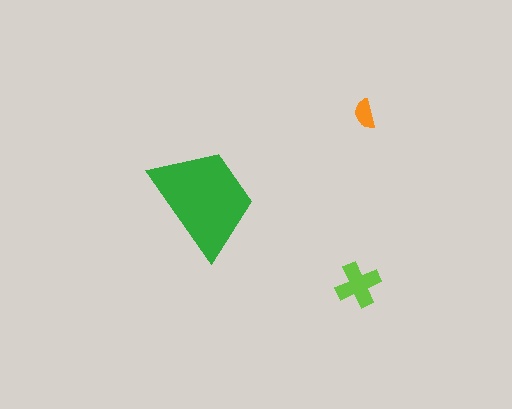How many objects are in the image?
There are 3 objects in the image.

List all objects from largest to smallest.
The green trapezoid, the lime cross, the orange semicircle.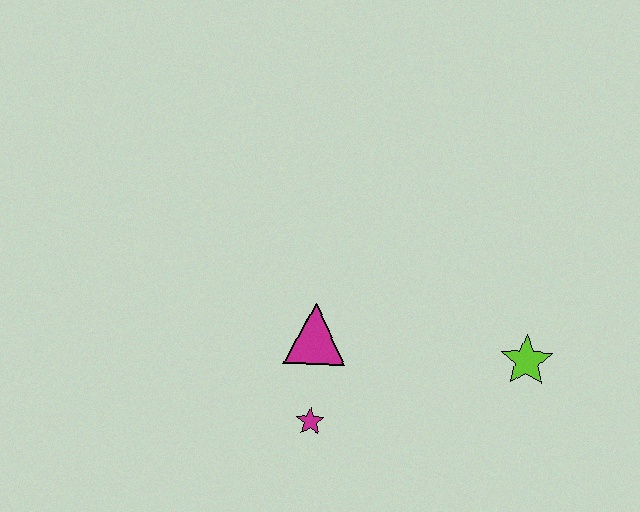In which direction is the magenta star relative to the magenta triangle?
The magenta star is below the magenta triangle.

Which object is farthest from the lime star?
The magenta star is farthest from the lime star.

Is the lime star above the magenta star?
Yes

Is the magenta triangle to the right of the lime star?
No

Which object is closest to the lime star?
The magenta triangle is closest to the lime star.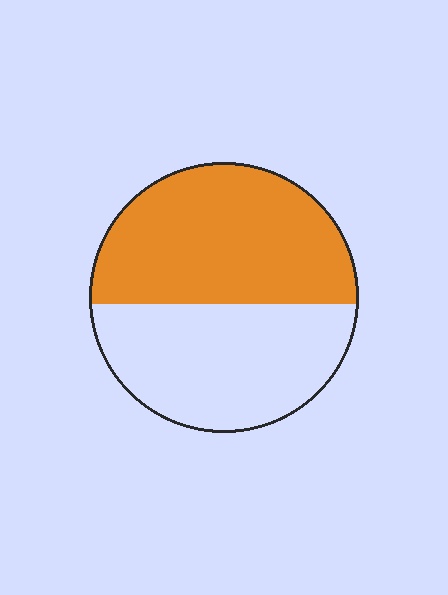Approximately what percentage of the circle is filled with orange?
Approximately 55%.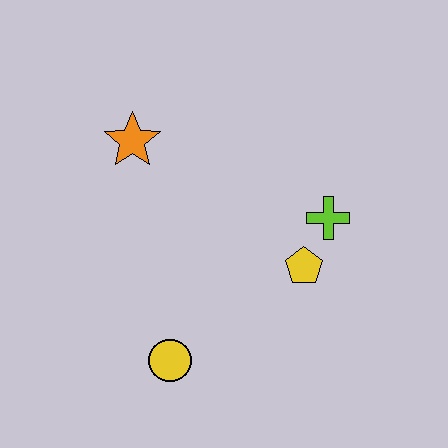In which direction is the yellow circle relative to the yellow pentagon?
The yellow circle is to the left of the yellow pentagon.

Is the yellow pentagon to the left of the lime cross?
Yes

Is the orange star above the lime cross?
Yes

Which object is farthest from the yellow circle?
The orange star is farthest from the yellow circle.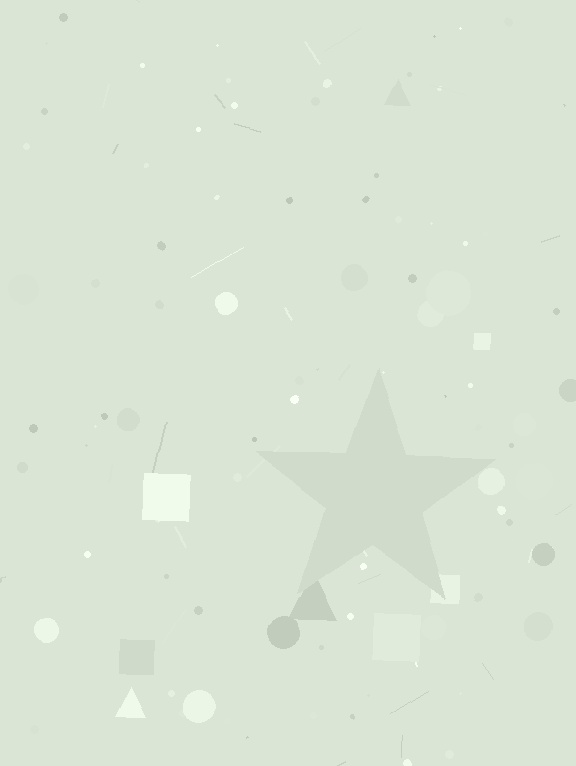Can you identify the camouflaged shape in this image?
The camouflaged shape is a star.